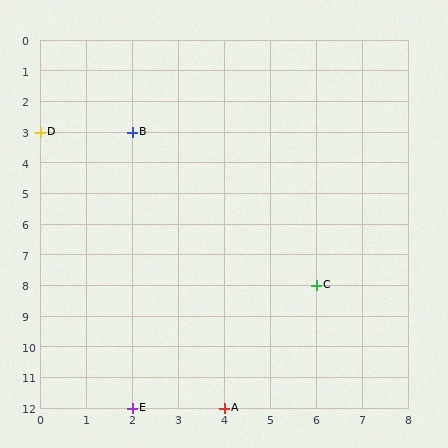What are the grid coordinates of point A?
Point A is at grid coordinates (4, 12).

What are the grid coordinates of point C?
Point C is at grid coordinates (6, 8).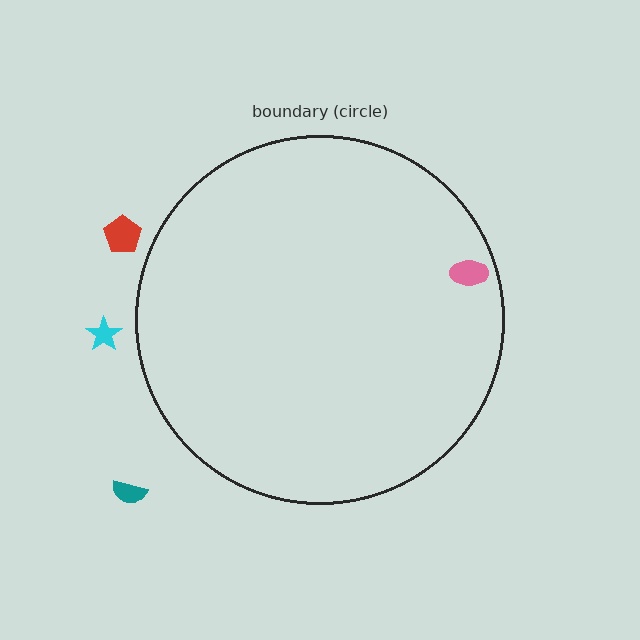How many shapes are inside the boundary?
1 inside, 3 outside.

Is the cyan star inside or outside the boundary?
Outside.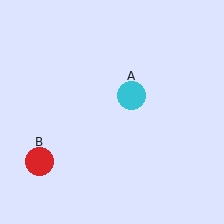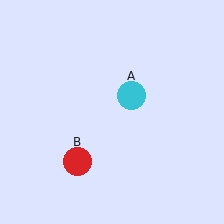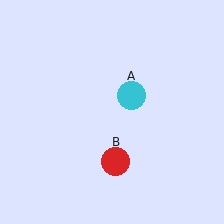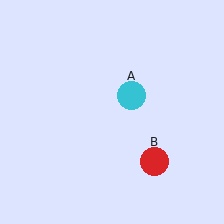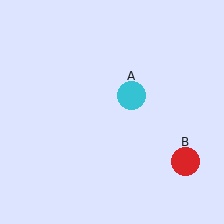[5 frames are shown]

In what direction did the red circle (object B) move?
The red circle (object B) moved right.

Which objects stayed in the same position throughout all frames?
Cyan circle (object A) remained stationary.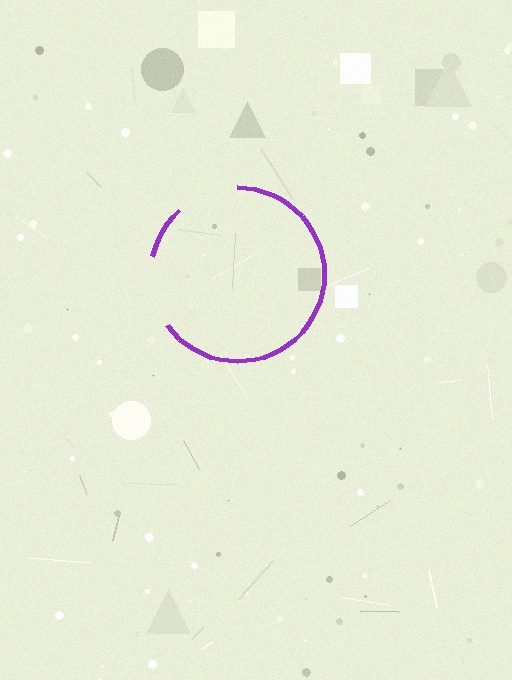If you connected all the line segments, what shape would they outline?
They would outline a circle.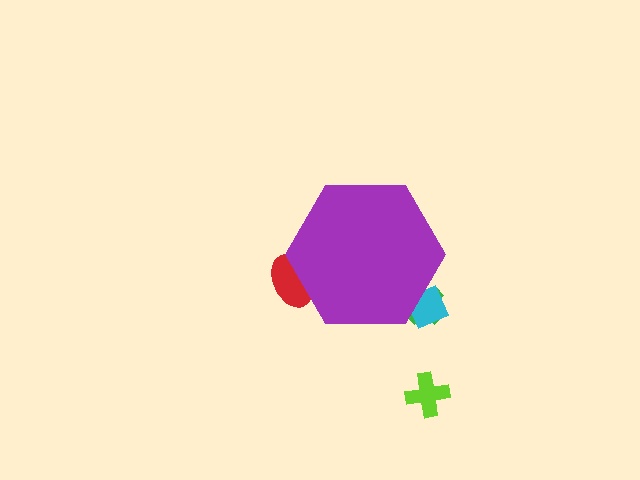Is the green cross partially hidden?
Yes, the green cross is partially hidden behind the purple hexagon.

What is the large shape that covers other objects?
A purple hexagon.